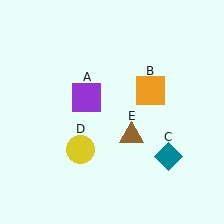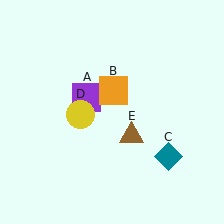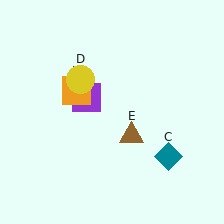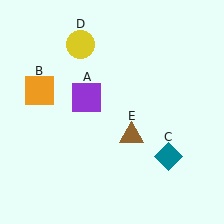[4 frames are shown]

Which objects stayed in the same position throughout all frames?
Purple square (object A) and teal diamond (object C) and brown triangle (object E) remained stationary.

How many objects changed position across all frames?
2 objects changed position: orange square (object B), yellow circle (object D).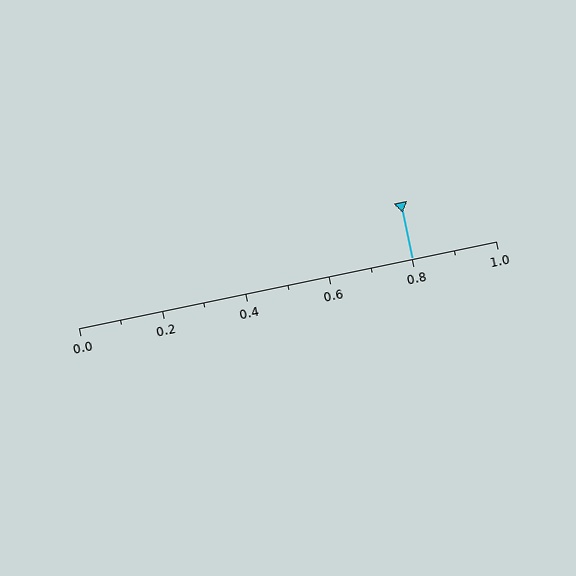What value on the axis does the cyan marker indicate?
The marker indicates approximately 0.8.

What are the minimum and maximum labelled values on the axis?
The axis runs from 0.0 to 1.0.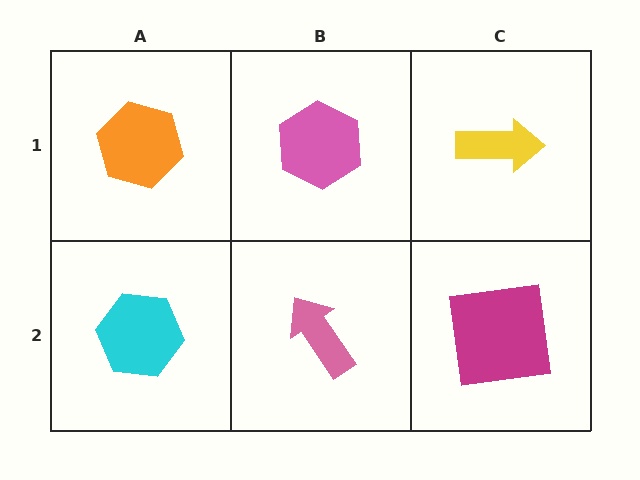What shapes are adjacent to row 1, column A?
A cyan hexagon (row 2, column A), a pink hexagon (row 1, column B).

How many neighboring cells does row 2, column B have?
3.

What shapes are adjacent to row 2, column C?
A yellow arrow (row 1, column C), a pink arrow (row 2, column B).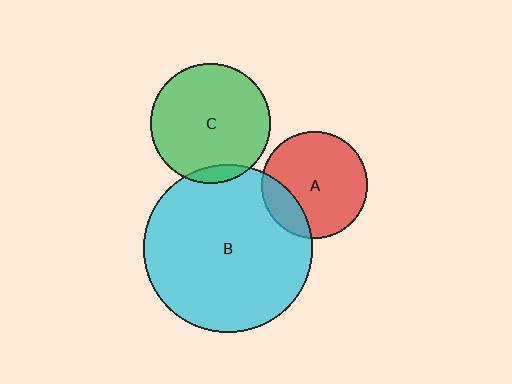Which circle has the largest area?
Circle B (cyan).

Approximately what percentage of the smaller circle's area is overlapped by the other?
Approximately 20%.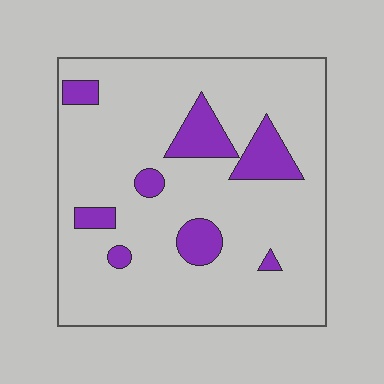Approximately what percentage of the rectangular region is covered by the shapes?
Approximately 15%.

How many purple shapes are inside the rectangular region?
8.